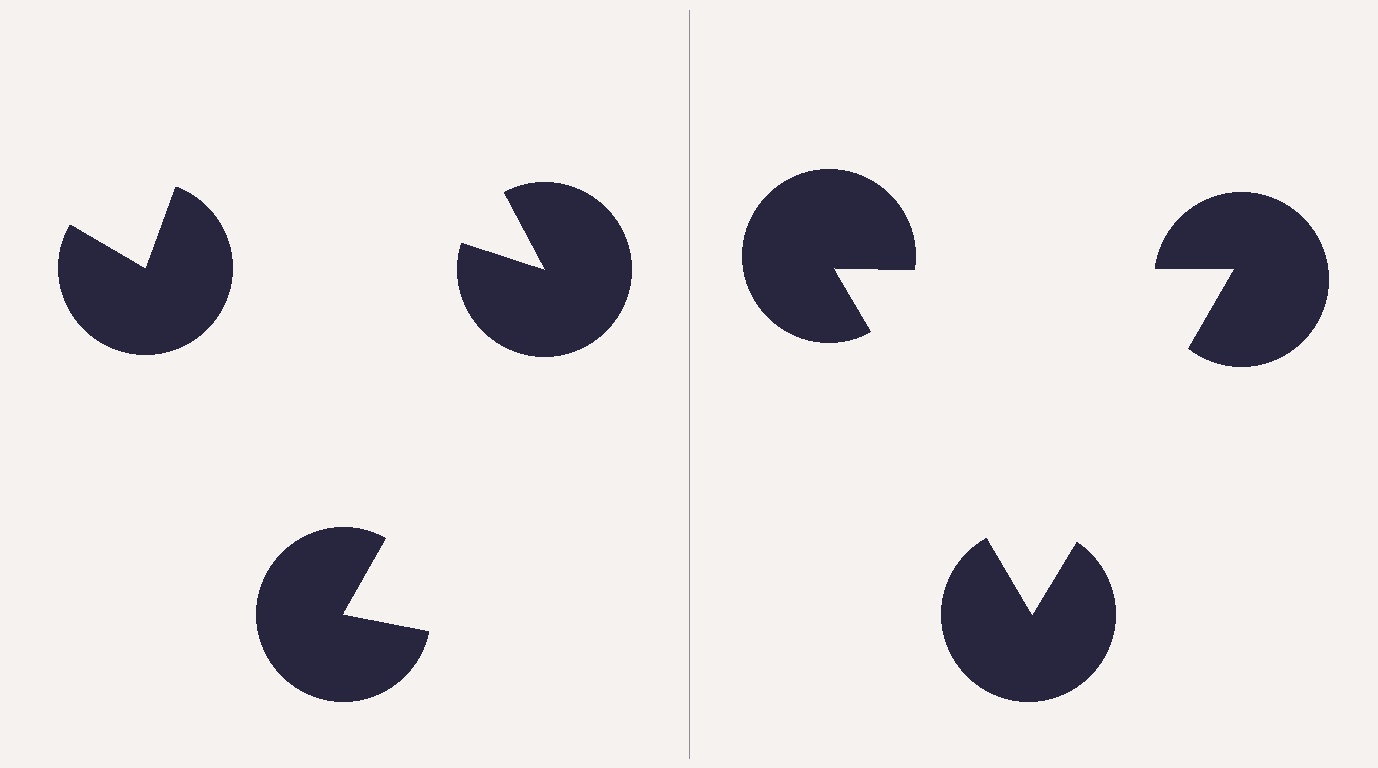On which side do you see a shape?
An illusory triangle appears on the right side. On the left side the wedge cuts are rotated, so no coherent shape forms.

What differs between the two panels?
The pac-man discs are positioned identically on both sides; only the wedge orientations differ. On the right they align to a triangle; on the left they are misaligned.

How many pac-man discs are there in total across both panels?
6 — 3 on each side.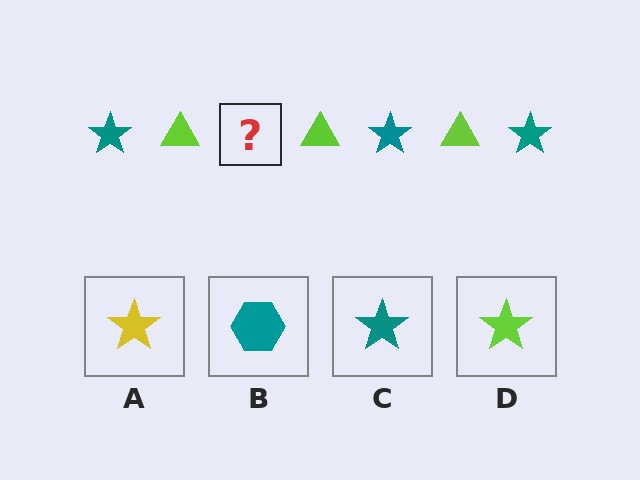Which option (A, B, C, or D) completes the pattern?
C.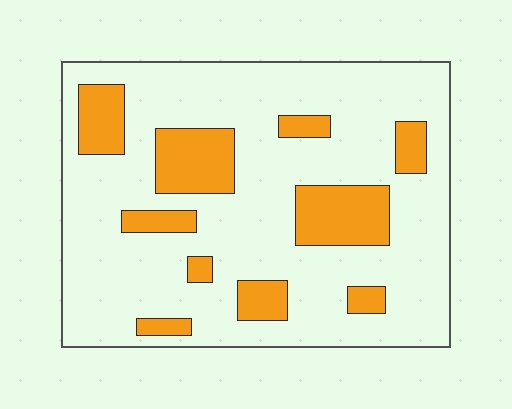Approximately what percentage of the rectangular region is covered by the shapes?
Approximately 20%.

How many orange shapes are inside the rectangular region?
10.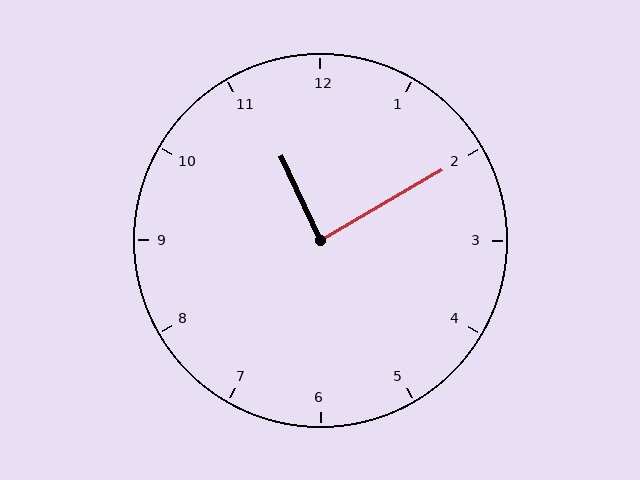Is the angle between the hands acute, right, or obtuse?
It is right.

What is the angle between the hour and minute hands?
Approximately 85 degrees.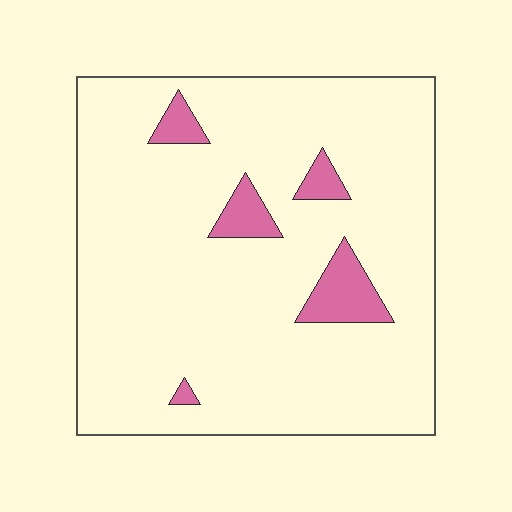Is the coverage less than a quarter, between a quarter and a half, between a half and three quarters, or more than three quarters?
Less than a quarter.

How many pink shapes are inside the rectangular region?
5.